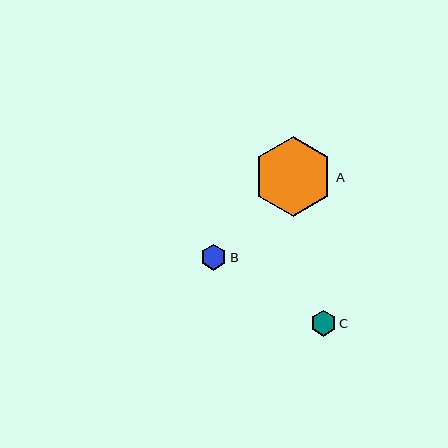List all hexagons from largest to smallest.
From largest to smallest: A, B, C.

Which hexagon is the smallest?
Hexagon C is the smallest with a size of approximately 26 pixels.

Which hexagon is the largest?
Hexagon A is the largest with a size of approximately 80 pixels.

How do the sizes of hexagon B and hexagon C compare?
Hexagon B and hexagon C are approximately the same size.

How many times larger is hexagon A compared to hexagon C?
Hexagon A is approximately 3.1 times the size of hexagon C.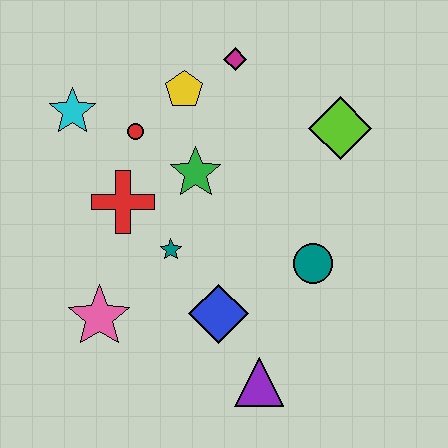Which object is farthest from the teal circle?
The cyan star is farthest from the teal circle.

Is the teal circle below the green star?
Yes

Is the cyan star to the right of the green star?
No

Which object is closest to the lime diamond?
The magenta diamond is closest to the lime diamond.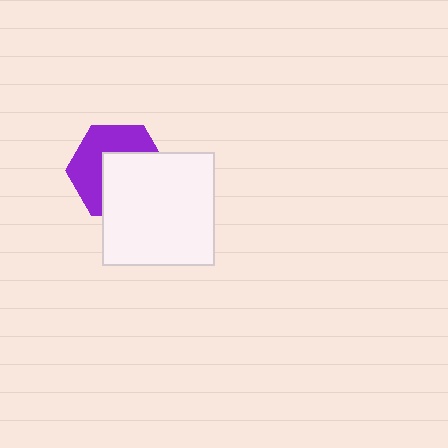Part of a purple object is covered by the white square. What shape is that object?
It is a hexagon.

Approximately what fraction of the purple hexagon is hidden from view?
Roughly 52% of the purple hexagon is hidden behind the white square.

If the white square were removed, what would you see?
You would see the complete purple hexagon.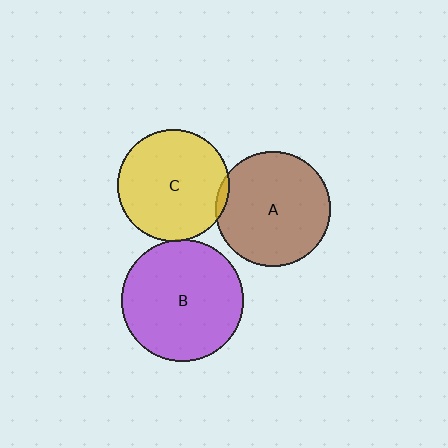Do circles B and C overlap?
Yes.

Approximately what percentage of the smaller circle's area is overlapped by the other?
Approximately 5%.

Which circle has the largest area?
Circle B (purple).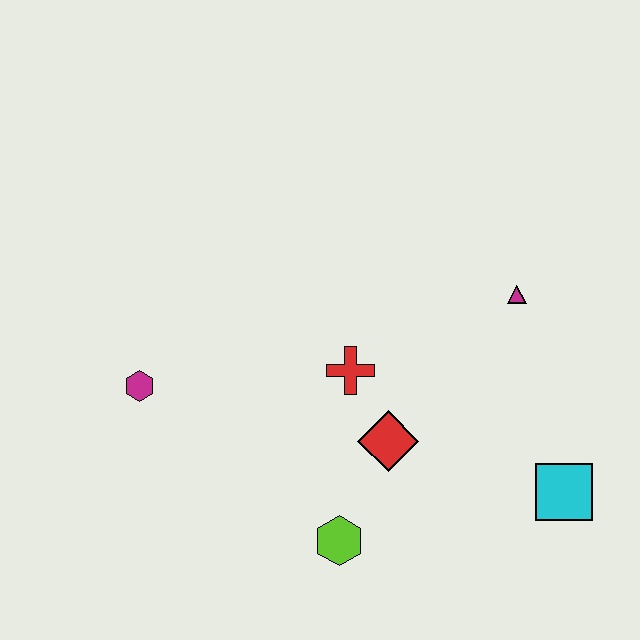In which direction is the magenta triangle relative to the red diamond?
The magenta triangle is above the red diamond.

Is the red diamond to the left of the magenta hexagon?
No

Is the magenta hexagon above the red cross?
No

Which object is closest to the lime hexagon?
The red diamond is closest to the lime hexagon.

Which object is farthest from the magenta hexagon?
The cyan square is farthest from the magenta hexagon.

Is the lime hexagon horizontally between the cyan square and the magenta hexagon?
Yes